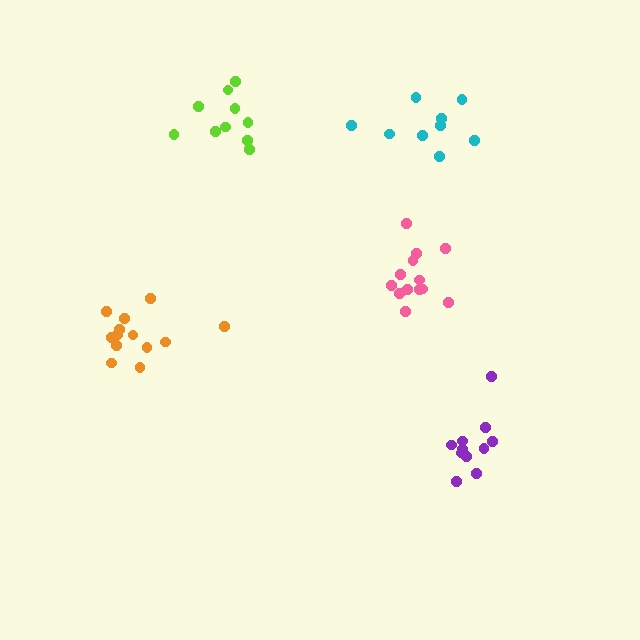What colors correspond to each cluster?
The clusters are colored: orange, purple, pink, lime, cyan.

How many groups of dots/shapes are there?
There are 5 groups.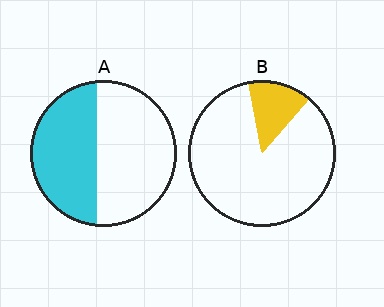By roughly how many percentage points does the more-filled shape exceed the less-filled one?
By roughly 30 percentage points (A over B).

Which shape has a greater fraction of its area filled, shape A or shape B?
Shape A.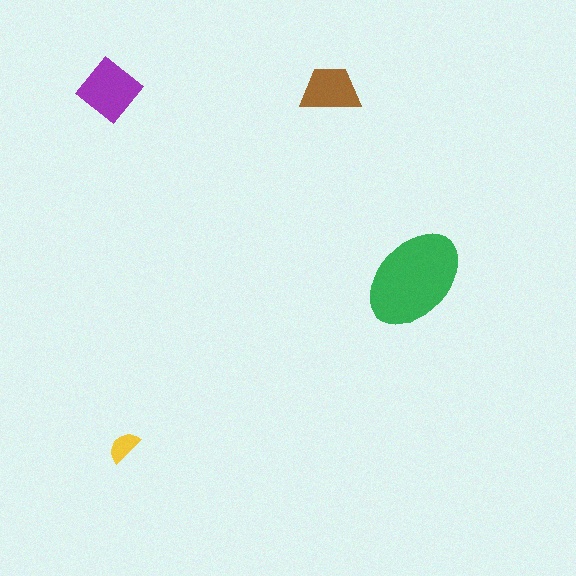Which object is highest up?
The brown trapezoid is topmost.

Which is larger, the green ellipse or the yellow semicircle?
The green ellipse.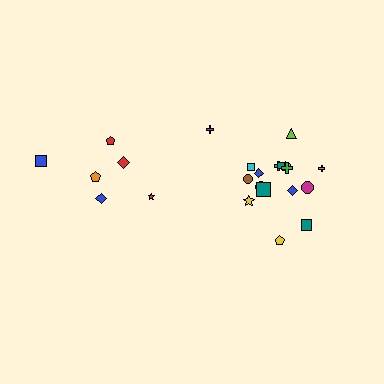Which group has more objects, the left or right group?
The right group.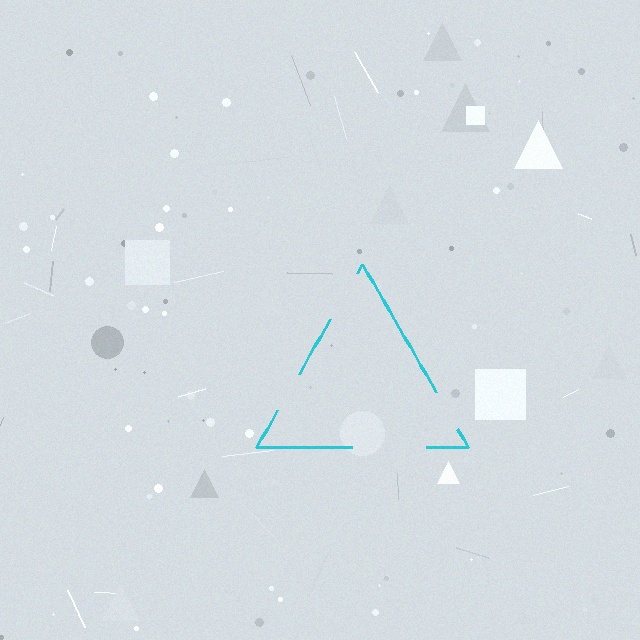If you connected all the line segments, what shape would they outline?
They would outline a triangle.